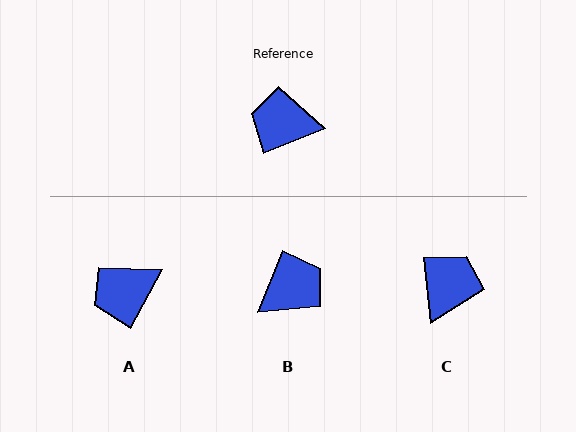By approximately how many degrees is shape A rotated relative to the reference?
Approximately 40 degrees counter-clockwise.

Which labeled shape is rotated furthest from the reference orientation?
B, about 134 degrees away.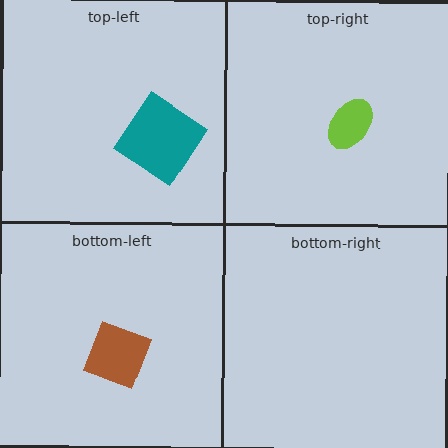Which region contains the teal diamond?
The top-left region.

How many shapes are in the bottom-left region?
1.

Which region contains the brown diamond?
The bottom-left region.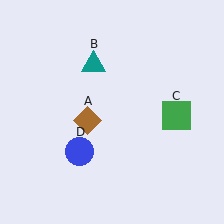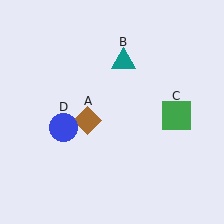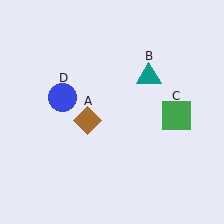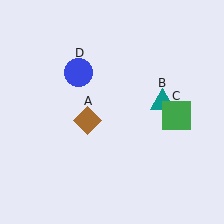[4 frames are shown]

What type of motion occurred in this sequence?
The teal triangle (object B), blue circle (object D) rotated clockwise around the center of the scene.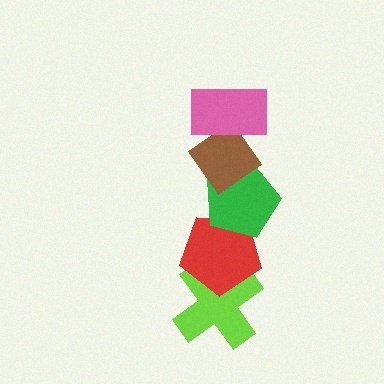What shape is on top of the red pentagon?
The green pentagon is on top of the red pentagon.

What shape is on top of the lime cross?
The red pentagon is on top of the lime cross.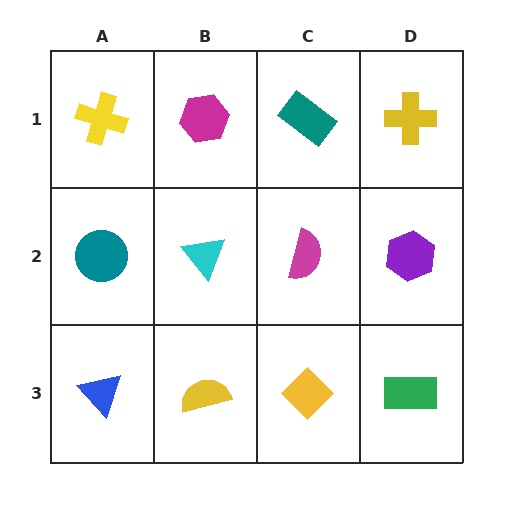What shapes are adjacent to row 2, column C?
A teal rectangle (row 1, column C), a yellow diamond (row 3, column C), a cyan triangle (row 2, column B), a purple hexagon (row 2, column D).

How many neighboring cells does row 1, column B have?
3.